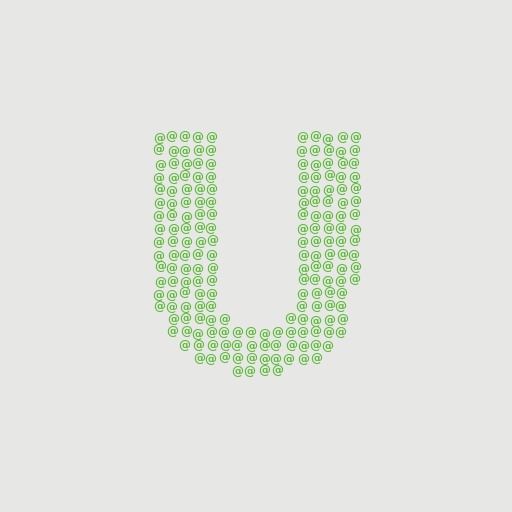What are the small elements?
The small elements are at signs.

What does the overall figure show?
The overall figure shows the letter U.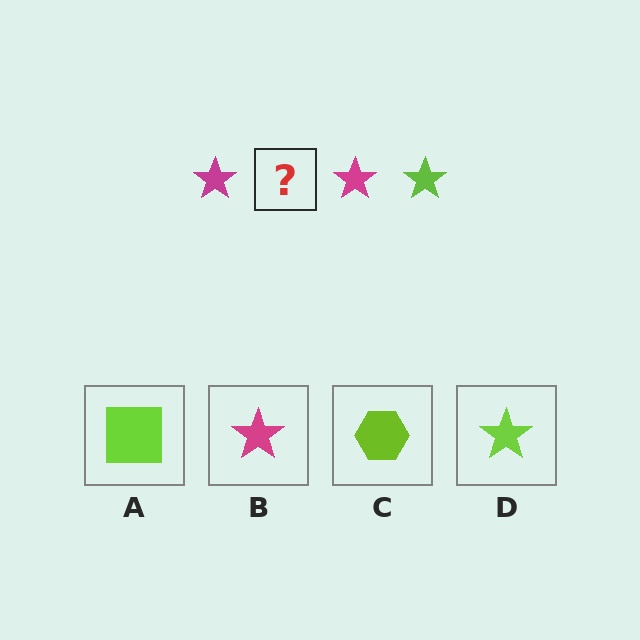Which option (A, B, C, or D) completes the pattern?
D.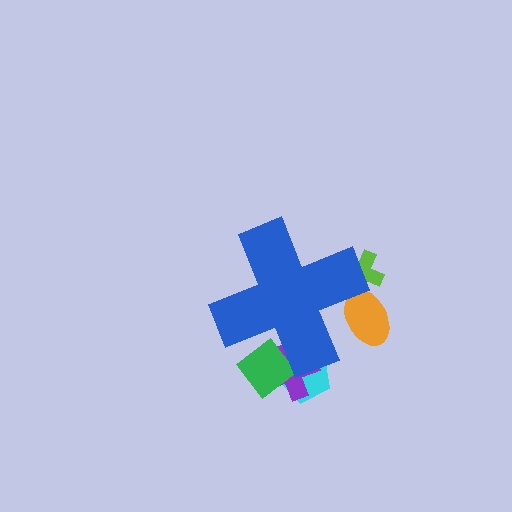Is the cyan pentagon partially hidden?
Yes, the cyan pentagon is partially hidden behind the blue cross.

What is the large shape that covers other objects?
A blue cross.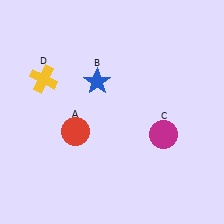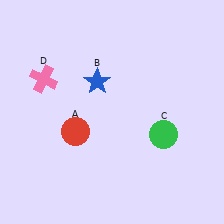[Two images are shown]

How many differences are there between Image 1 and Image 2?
There are 2 differences between the two images.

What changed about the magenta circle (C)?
In Image 1, C is magenta. In Image 2, it changed to green.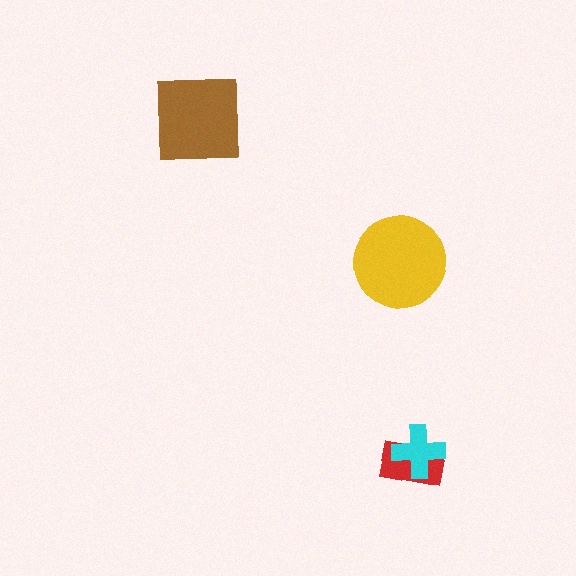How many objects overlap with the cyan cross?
1 object overlaps with the cyan cross.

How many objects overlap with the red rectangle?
1 object overlaps with the red rectangle.